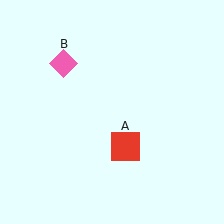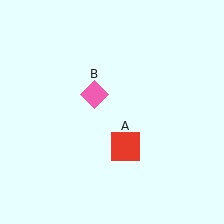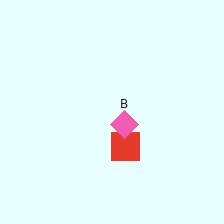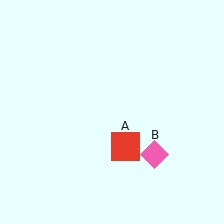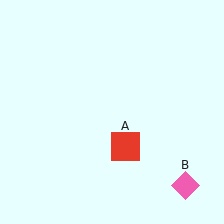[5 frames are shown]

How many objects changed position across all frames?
1 object changed position: pink diamond (object B).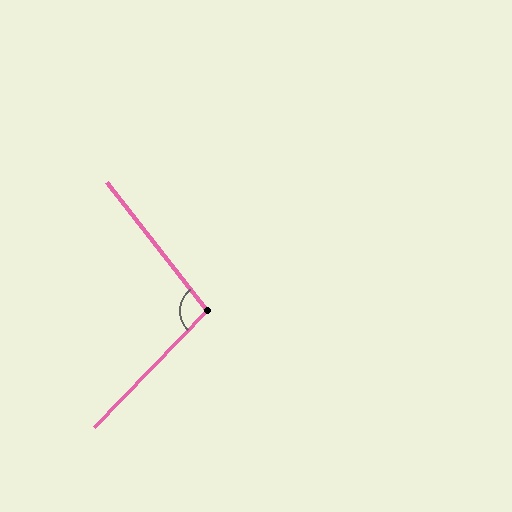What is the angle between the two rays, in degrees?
Approximately 98 degrees.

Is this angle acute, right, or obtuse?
It is obtuse.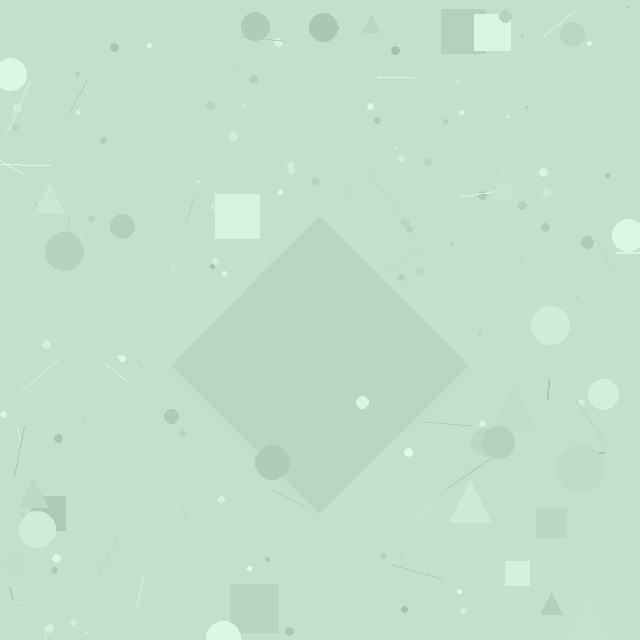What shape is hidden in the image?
A diamond is hidden in the image.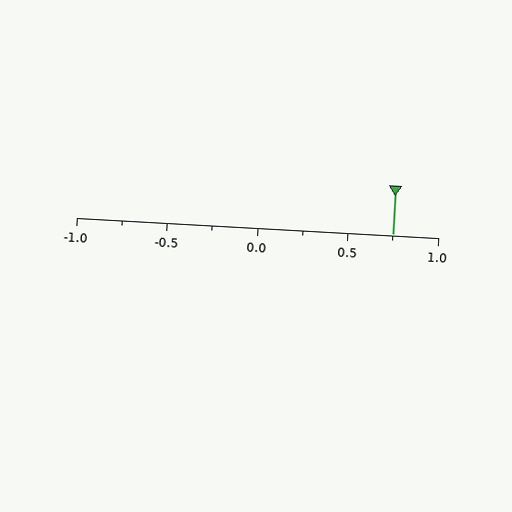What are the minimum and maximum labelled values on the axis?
The axis runs from -1.0 to 1.0.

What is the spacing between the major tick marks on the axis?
The major ticks are spaced 0.5 apart.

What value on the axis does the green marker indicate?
The marker indicates approximately 0.75.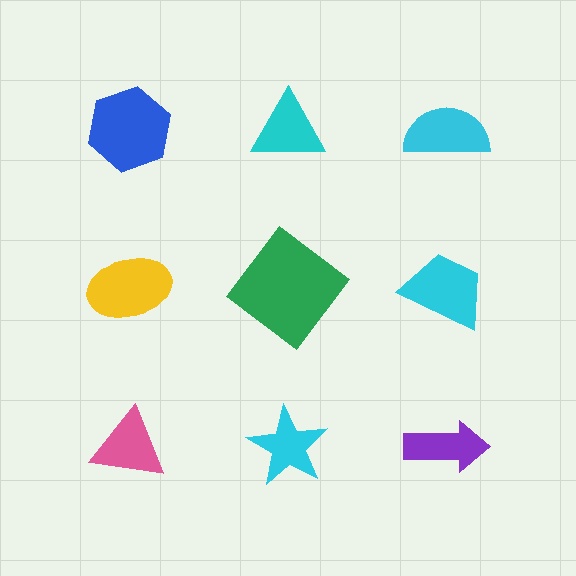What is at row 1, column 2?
A cyan triangle.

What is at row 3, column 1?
A pink triangle.